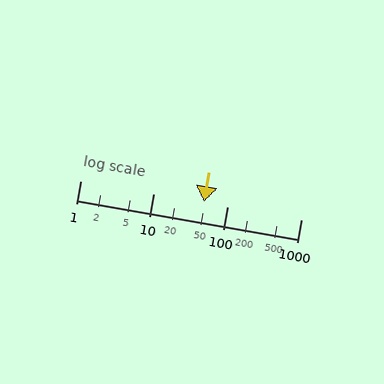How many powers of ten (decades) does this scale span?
The scale spans 3 decades, from 1 to 1000.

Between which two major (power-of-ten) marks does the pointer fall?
The pointer is between 10 and 100.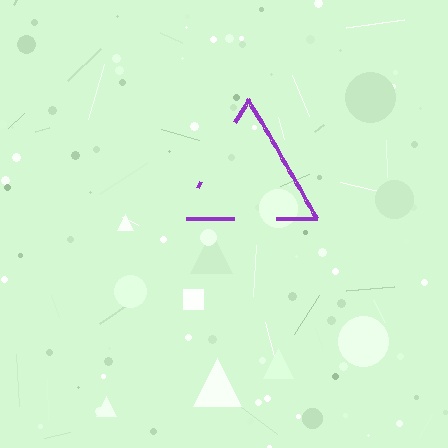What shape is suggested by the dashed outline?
The dashed outline suggests a triangle.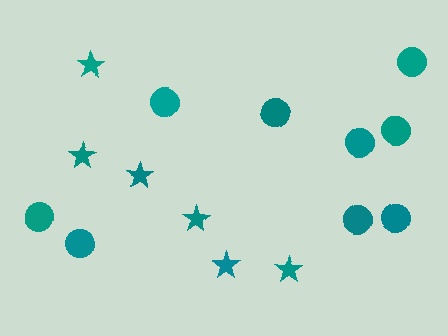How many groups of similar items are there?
There are 2 groups: one group of circles (9) and one group of stars (6).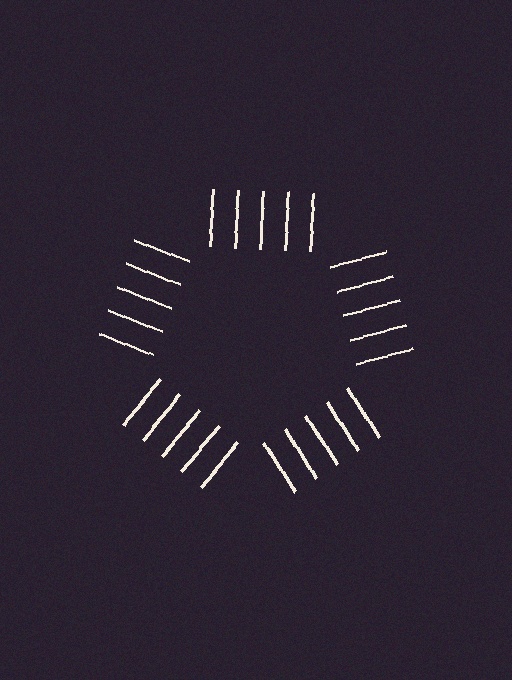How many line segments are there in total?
25 — 5 along each of the 5 edges.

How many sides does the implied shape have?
5 sides — the line-ends trace a pentagon.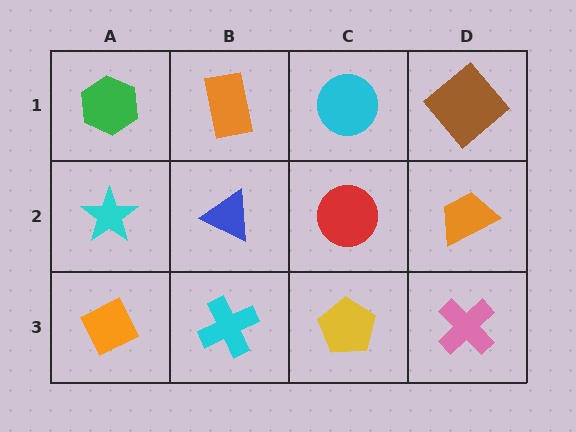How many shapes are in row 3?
4 shapes.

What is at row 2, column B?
A blue triangle.